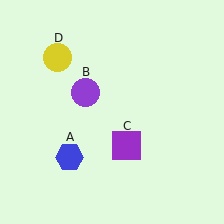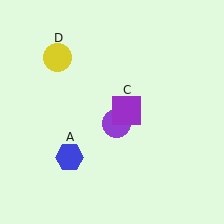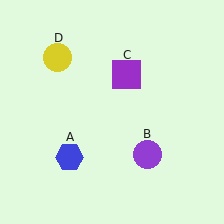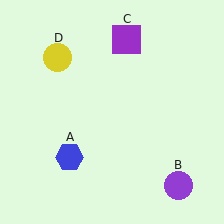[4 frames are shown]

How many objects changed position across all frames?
2 objects changed position: purple circle (object B), purple square (object C).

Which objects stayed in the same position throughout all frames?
Blue hexagon (object A) and yellow circle (object D) remained stationary.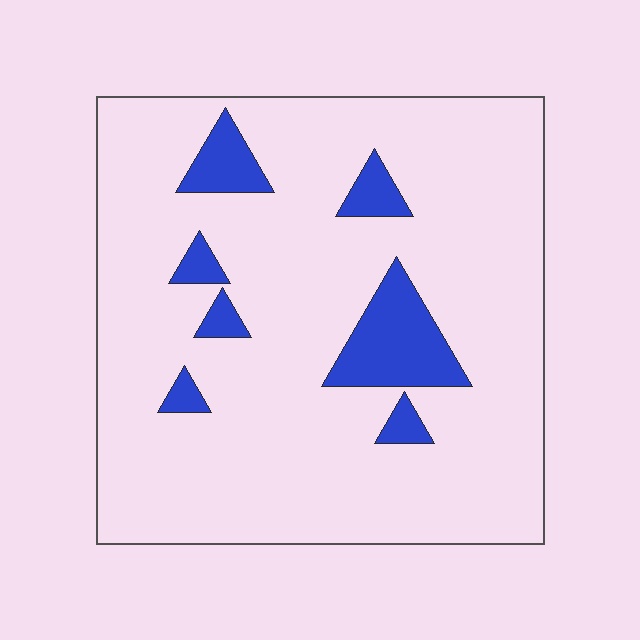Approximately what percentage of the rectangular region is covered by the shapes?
Approximately 10%.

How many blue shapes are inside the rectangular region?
7.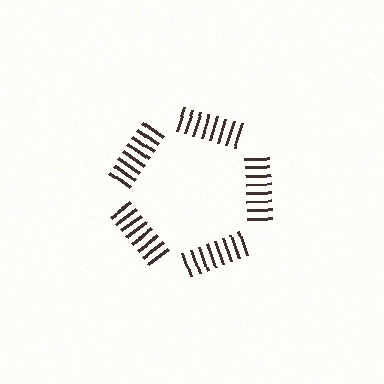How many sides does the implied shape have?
5 sides — the line-ends trace a pentagon.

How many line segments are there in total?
40 — 8 along each of the 5 edges.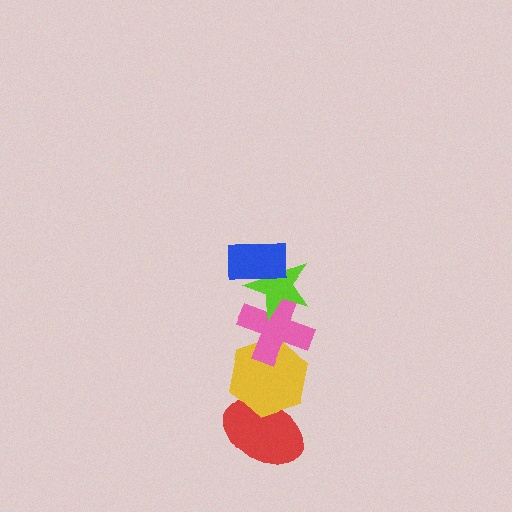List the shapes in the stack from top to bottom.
From top to bottom: the blue rectangle, the lime star, the pink cross, the yellow hexagon, the red ellipse.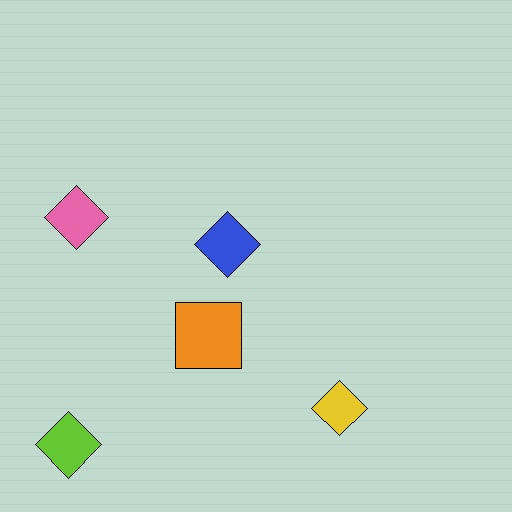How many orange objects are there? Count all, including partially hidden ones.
There is 1 orange object.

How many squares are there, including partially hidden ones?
There is 1 square.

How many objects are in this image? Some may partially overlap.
There are 5 objects.